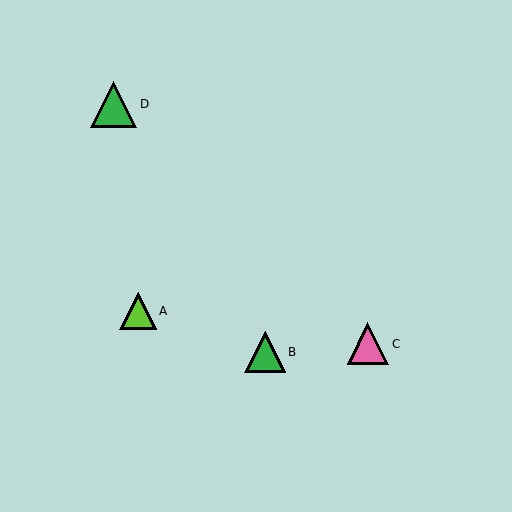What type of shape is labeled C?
Shape C is a pink triangle.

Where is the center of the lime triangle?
The center of the lime triangle is at (138, 311).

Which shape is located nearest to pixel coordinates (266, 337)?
The green triangle (labeled B) at (265, 352) is nearest to that location.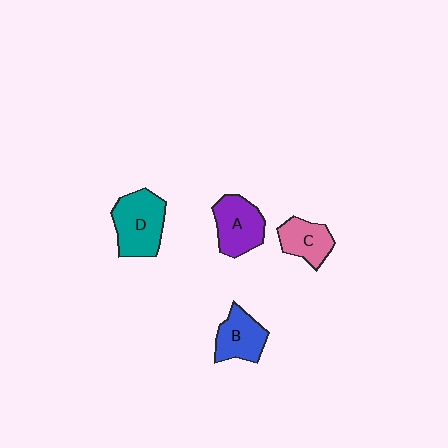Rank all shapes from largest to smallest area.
From largest to smallest: D (teal), A (purple), B (blue), C (pink).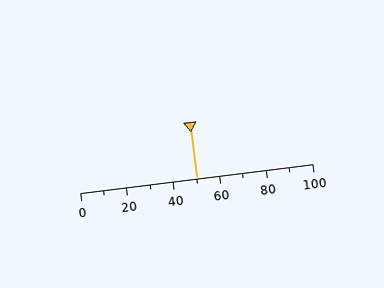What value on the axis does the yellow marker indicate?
The marker indicates approximately 50.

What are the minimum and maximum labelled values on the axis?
The axis runs from 0 to 100.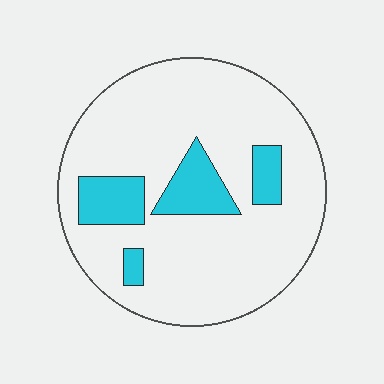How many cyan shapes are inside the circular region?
4.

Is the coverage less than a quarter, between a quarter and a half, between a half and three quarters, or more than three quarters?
Less than a quarter.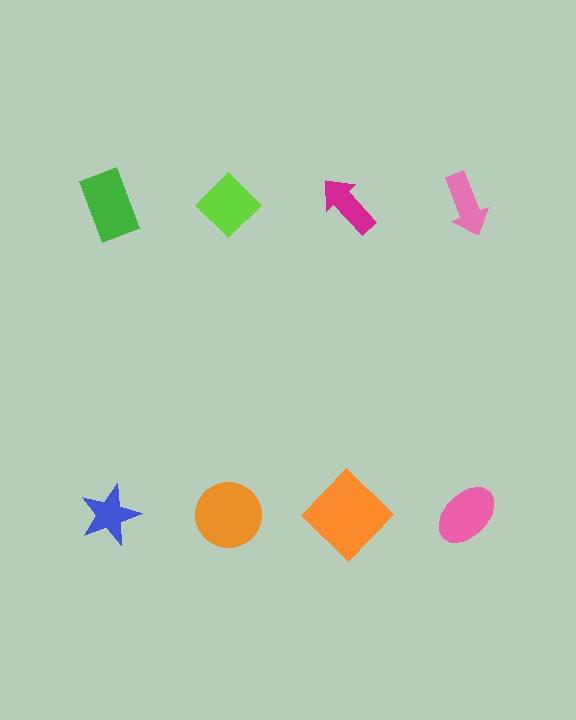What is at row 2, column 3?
An orange diamond.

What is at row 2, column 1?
A blue star.